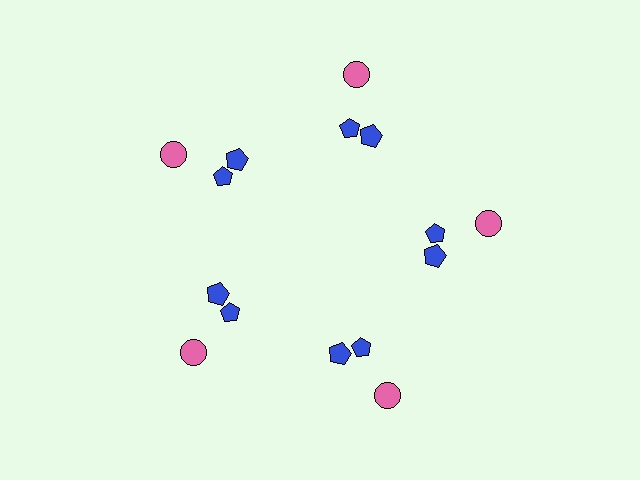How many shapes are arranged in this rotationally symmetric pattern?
There are 15 shapes, arranged in 5 groups of 3.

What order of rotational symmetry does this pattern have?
This pattern has 5-fold rotational symmetry.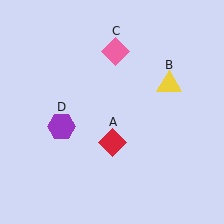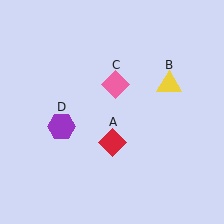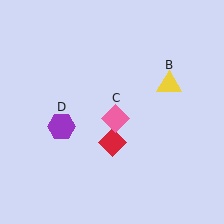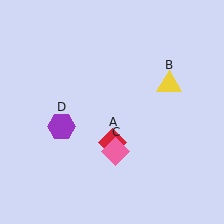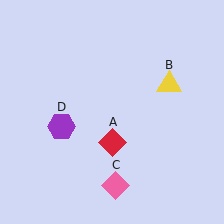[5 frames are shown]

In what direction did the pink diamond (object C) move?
The pink diamond (object C) moved down.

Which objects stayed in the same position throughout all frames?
Red diamond (object A) and yellow triangle (object B) and purple hexagon (object D) remained stationary.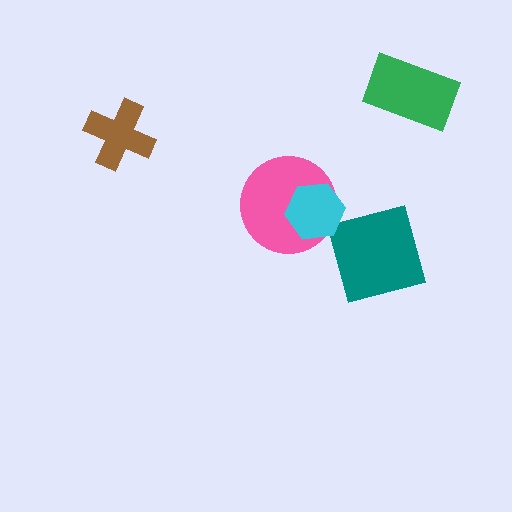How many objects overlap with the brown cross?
0 objects overlap with the brown cross.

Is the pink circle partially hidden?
Yes, it is partially covered by another shape.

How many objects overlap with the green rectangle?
0 objects overlap with the green rectangle.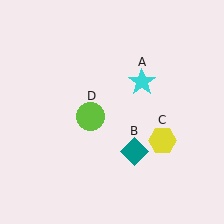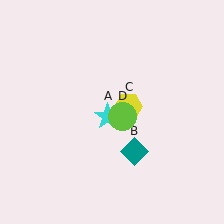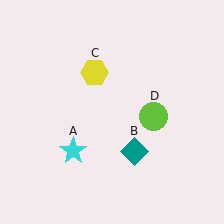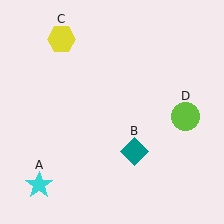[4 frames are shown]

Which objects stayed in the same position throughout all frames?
Teal diamond (object B) remained stationary.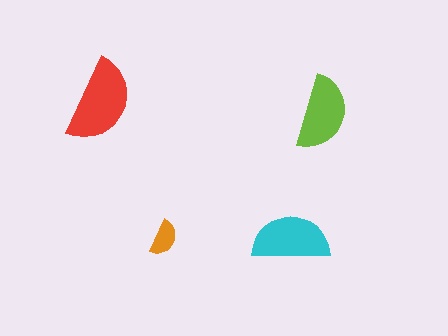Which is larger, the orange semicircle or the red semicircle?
The red one.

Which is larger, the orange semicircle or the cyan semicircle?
The cyan one.